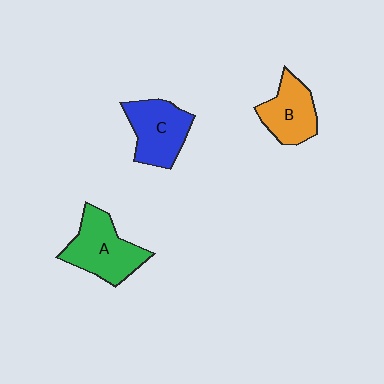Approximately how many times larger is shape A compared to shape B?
Approximately 1.3 times.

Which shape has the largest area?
Shape A (green).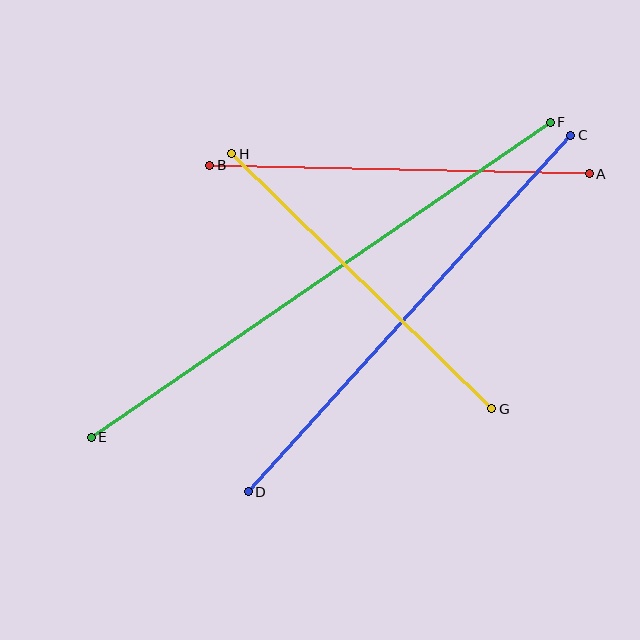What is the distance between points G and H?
The distance is approximately 364 pixels.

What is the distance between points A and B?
The distance is approximately 379 pixels.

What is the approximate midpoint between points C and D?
The midpoint is at approximately (410, 314) pixels.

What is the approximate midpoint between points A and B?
The midpoint is at approximately (399, 169) pixels.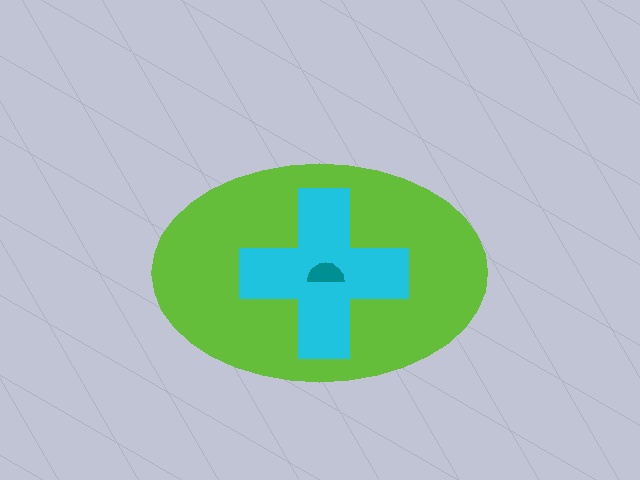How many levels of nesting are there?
3.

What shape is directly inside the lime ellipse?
The cyan cross.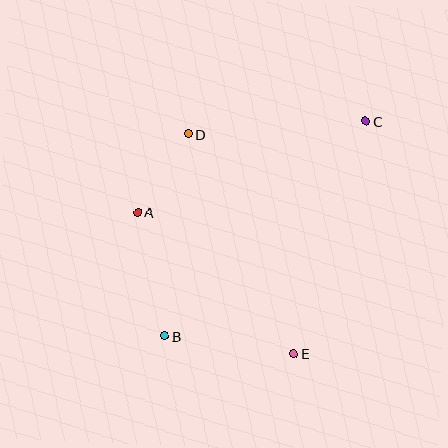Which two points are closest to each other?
Points A and D are closest to each other.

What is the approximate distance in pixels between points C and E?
The distance between C and E is approximately 243 pixels.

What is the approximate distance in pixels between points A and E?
The distance between A and E is approximately 210 pixels.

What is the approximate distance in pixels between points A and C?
The distance between A and C is approximately 246 pixels.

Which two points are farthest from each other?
Points B and C are farthest from each other.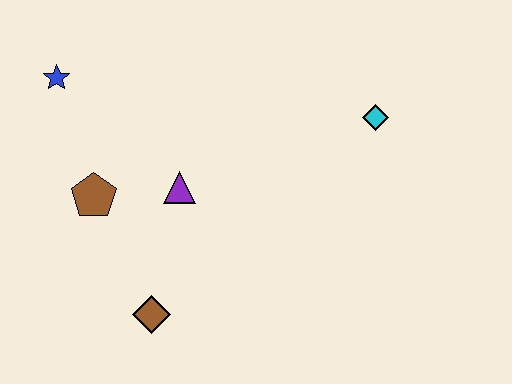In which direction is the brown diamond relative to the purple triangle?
The brown diamond is below the purple triangle.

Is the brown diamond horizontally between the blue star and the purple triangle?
Yes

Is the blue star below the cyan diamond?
No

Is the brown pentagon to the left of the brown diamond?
Yes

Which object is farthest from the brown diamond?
The cyan diamond is farthest from the brown diamond.